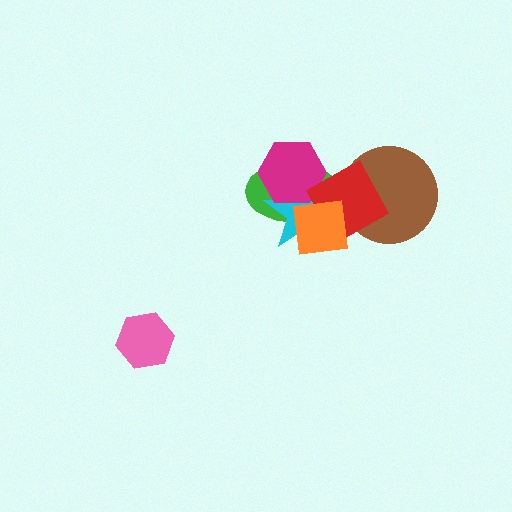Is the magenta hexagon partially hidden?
Yes, it is partially covered by another shape.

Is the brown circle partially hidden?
Yes, it is partially covered by another shape.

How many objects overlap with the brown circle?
1 object overlaps with the brown circle.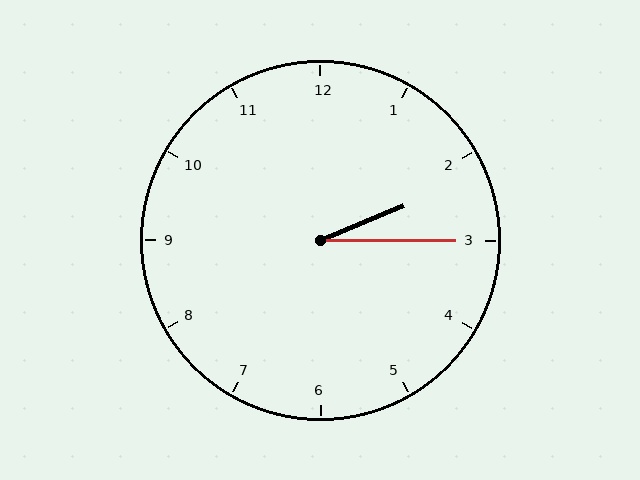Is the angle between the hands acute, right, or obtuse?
It is acute.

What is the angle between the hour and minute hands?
Approximately 22 degrees.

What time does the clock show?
2:15.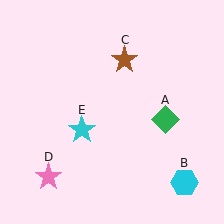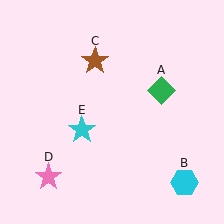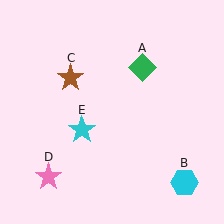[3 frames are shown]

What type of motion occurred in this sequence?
The green diamond (object A), brown star (object C) rotated counterclockwise around the center of the scene.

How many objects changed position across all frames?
2 objects changed position: green diamond (object A), brown star (object C).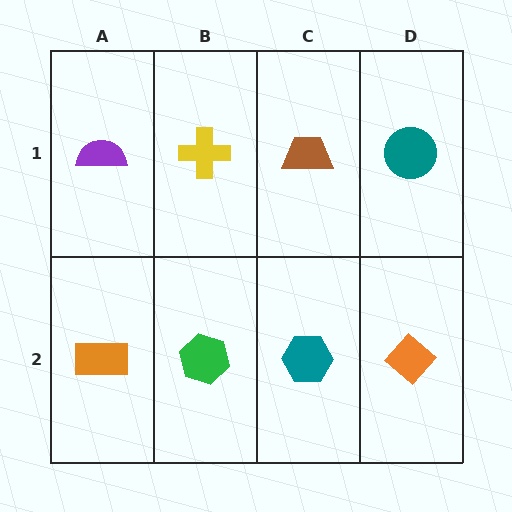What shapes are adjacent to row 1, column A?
An orange rectangle (row 2, column A), a yellow cross (row 1, column B).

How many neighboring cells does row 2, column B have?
3.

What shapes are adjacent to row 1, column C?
A teal hexagon (row 2, column C), a yellow cross (row 1, column B), a teal circle (row 1, column D).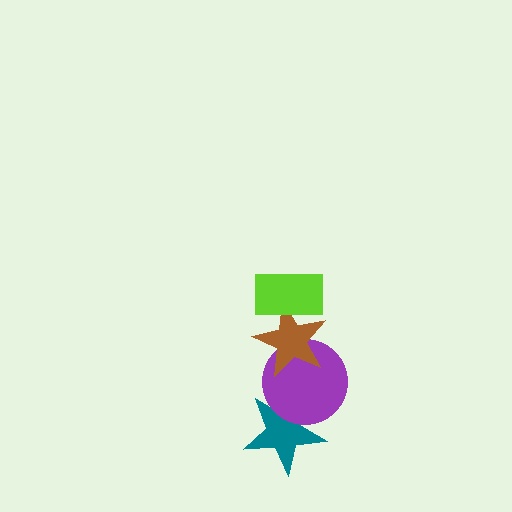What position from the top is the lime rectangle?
The lime rectangle is 1st from the top.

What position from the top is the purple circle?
The purple circle is 3rd from the top.